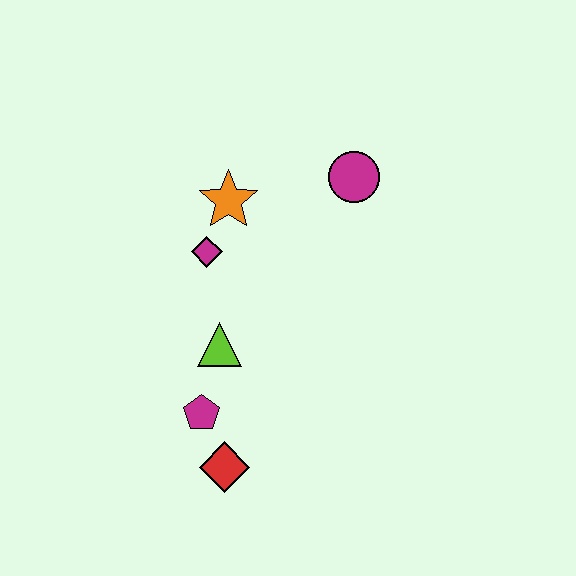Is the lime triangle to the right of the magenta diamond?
Yes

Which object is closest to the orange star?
The magenta diamond is closest to the orange star.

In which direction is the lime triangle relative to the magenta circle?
The lime triangle is below the magenta circle.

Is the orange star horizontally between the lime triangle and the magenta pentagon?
No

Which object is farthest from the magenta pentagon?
The magenta circle is farthest from the magenta pentagon.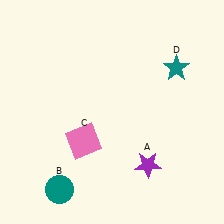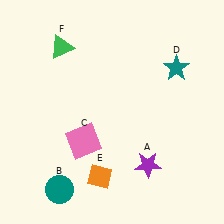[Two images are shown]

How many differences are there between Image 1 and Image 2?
There are 2 differences between the two images.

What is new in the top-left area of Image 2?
A green triangle (F) was added in the top-left area of Image 2.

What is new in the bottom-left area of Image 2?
An orange diamond (E) was added in the bottom-left area of Image 2.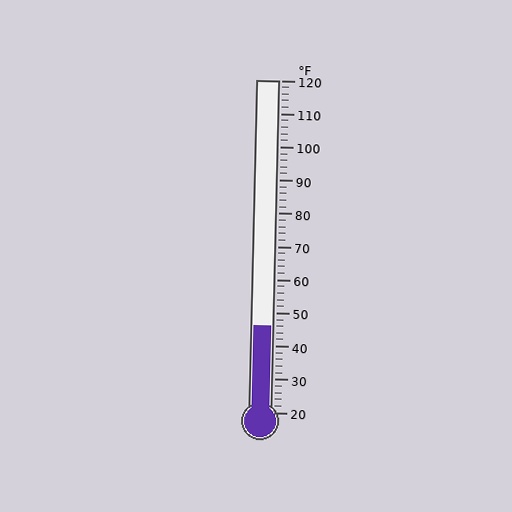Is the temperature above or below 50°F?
The temperature is below 50°F.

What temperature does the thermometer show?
The thermometer shows approximately 46°F.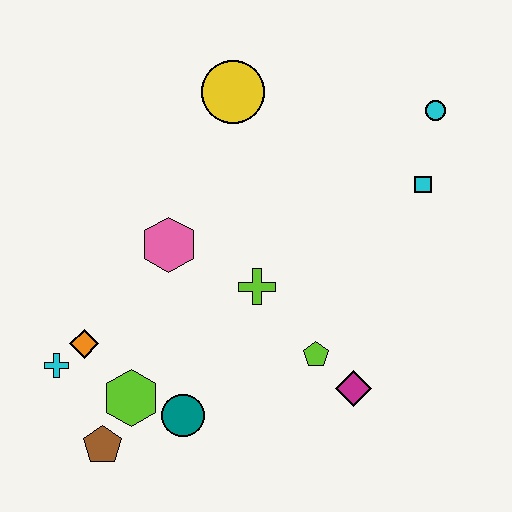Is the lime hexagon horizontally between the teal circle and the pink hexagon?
No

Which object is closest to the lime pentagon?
The magenta diamond is closest to the lime pentagon.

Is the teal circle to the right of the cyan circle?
No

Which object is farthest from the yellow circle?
The brown pentagon is farthest from the yellow circle.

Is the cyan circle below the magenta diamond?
No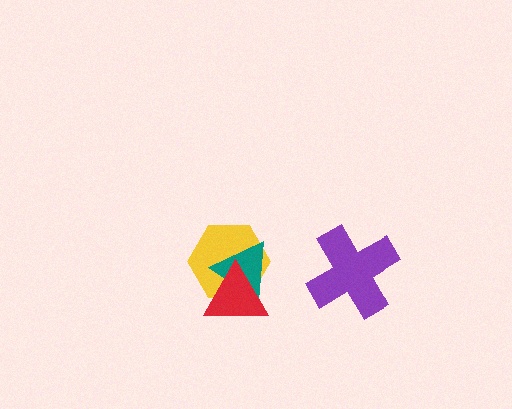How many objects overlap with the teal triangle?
2 objects overlap with the teal triangle.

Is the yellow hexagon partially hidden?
Yes, it is partially covered by another shape.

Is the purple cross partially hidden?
No, no other shape covers it.